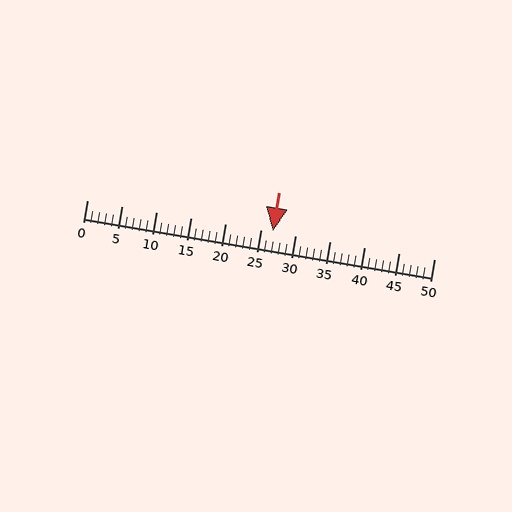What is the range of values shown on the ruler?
The ruler shows values from 0 to 50.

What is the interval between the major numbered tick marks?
The major tick marks are spaced 5 units apart.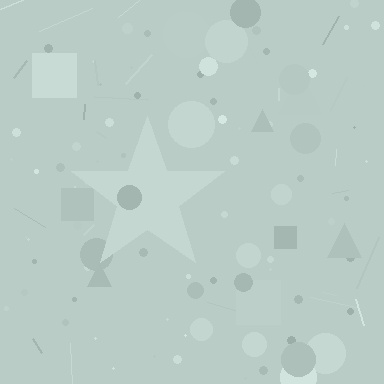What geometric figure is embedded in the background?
A star is embedded in the background.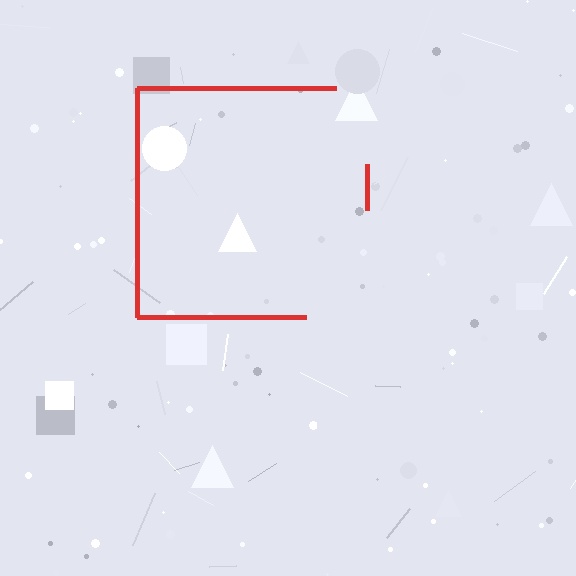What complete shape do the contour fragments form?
The contour fragments form a square.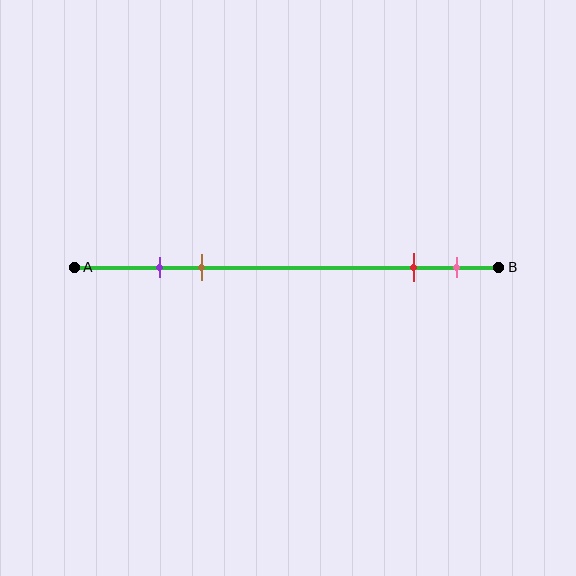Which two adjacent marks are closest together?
The purple and brown marks are the closest adjacent pair.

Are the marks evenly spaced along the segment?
No, the marks are not evenly spaced.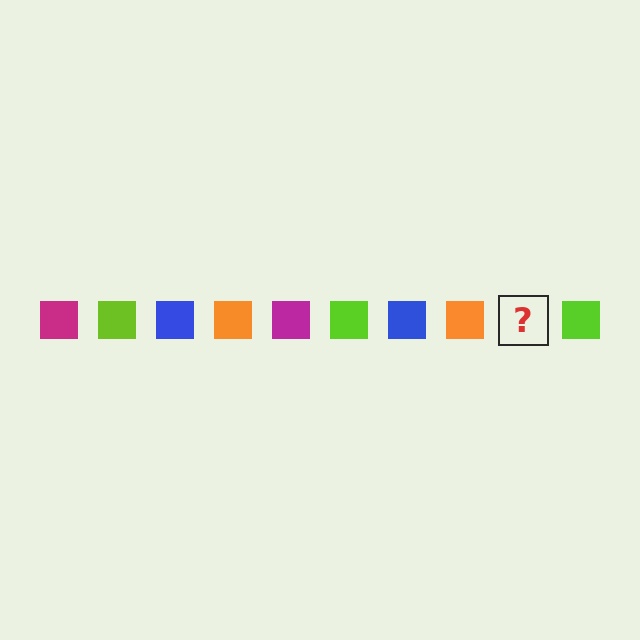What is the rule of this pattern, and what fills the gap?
The rule is that the pattern cycles through magenta, lime, blue, orange squares. The gap should be filled with a magenta square.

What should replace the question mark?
The question mark should be replaced with a magenta square.